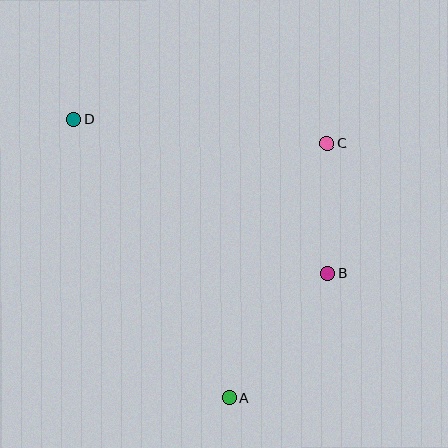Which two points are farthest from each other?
Points A and D are farthest from each other.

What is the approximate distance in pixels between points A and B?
The distance between A and B is approximately 158 pixels.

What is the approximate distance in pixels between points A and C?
The distance between A and C is approximately 273 pixels.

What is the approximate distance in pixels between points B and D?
The distance between B and D is approximately 297 pixels.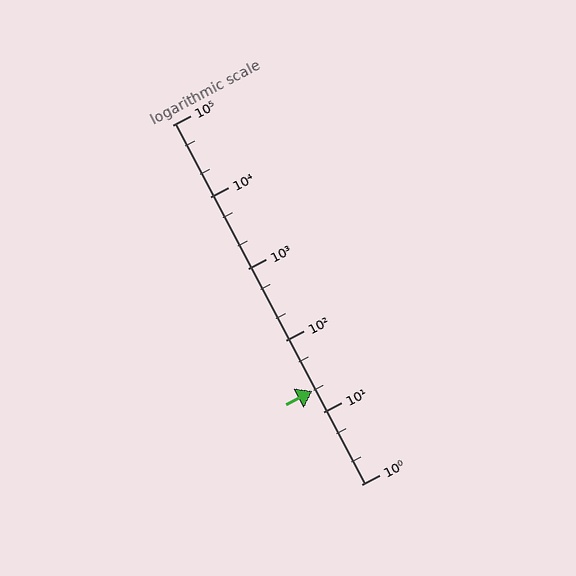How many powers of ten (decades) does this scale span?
The scale spans 5 decades, from 1 to 100000.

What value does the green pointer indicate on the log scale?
The pointer indicates approximately 20.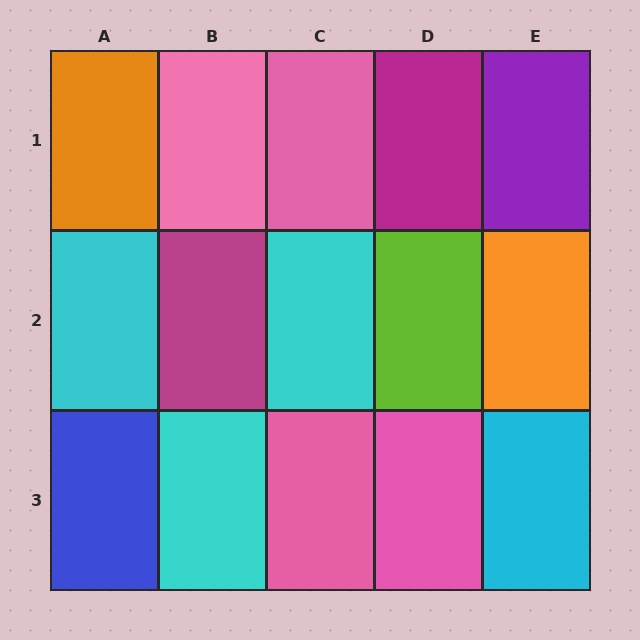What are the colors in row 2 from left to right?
Cyan, magenta, cyan, lime, orange.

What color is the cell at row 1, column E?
Purple.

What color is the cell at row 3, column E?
Cyan.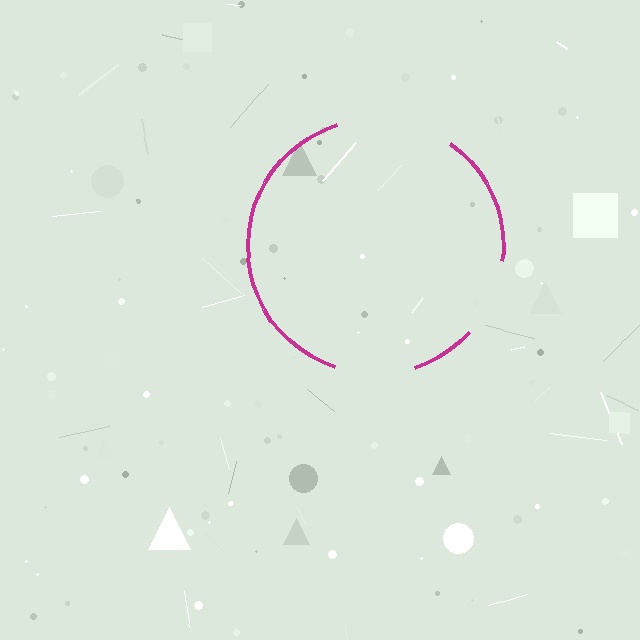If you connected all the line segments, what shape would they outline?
They would outline a circle.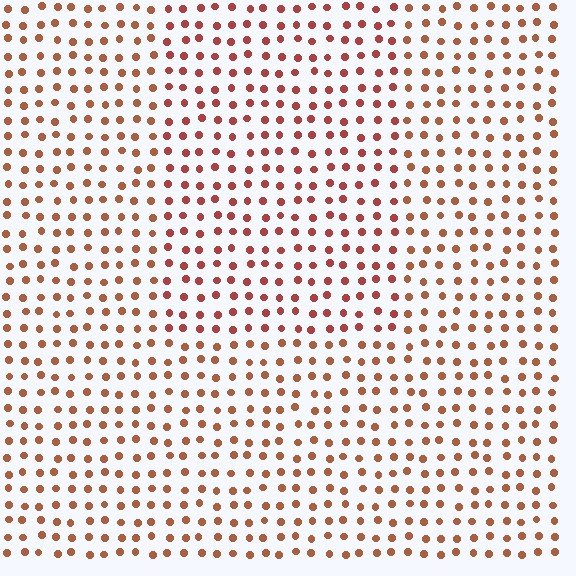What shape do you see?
I see a rectangle.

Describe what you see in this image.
The image is filled with small brown elements in a uniform arrangement. A rectangle-shaped region is visible where the elements are tinted to a slightly different hue, forming a subtle color boundary.